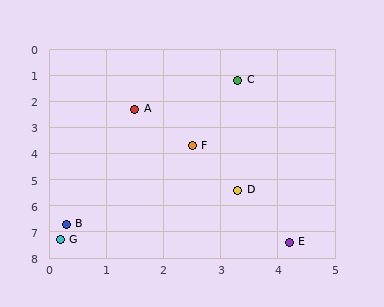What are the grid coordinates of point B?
Point B is at approximately (0.3, 6.7).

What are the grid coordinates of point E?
Point E is at approximately (4.2, 7.4).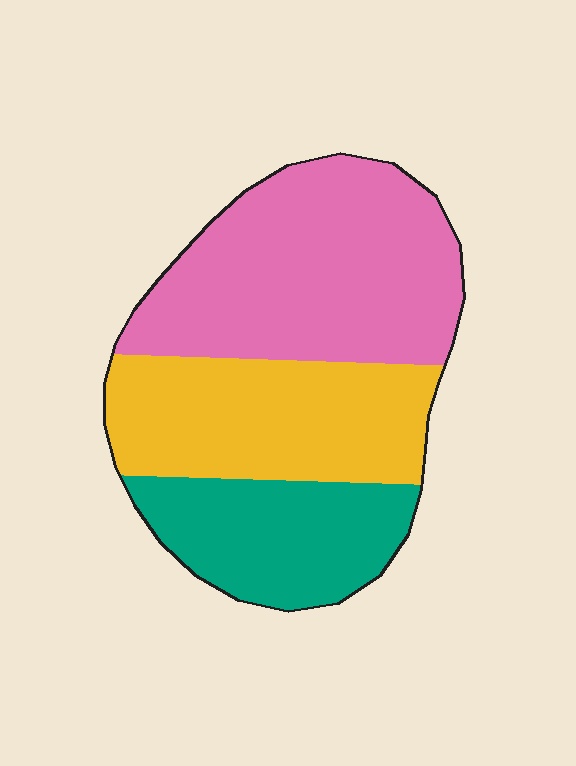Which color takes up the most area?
Pink, at roughly 45%.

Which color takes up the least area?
Teal, at roughly 25%.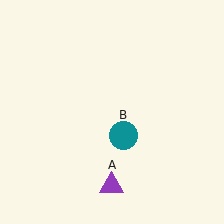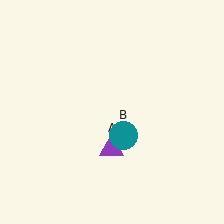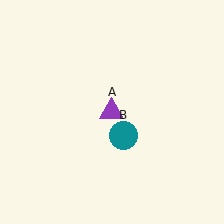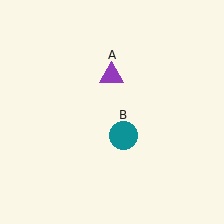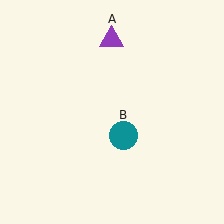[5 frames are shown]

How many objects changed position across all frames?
1 object changed position: purple triangle (object A).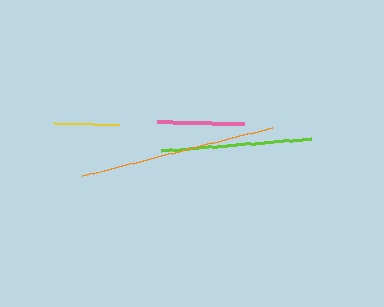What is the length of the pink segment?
The pink segment is approximately 87 pixels long.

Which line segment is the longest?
The orange line is the longest at approximately 195 pixels.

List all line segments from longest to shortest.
From longest to shortest: orange, lime, pink, yellow.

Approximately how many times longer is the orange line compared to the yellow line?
The orange line is approximately 3.0 times the length of the yellow line.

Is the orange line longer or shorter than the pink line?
The orange line is longer than the pink line.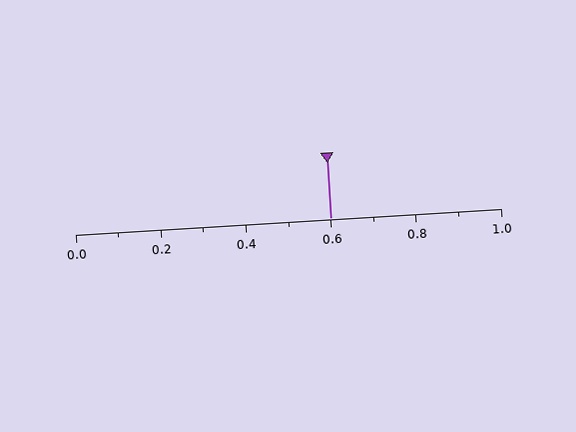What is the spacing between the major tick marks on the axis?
The major ticks are spaced 0.2 apart.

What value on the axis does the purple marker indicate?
The marker indicates approximately 0.6.